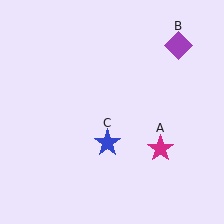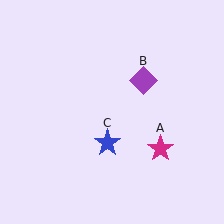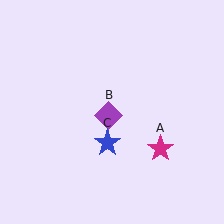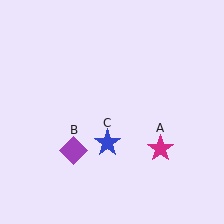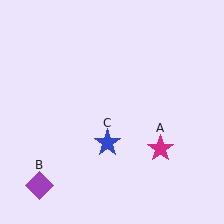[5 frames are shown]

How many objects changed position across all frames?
1 object changed position: purple diamond (object B).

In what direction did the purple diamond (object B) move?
The purple diamond (object B) moved down and to the left.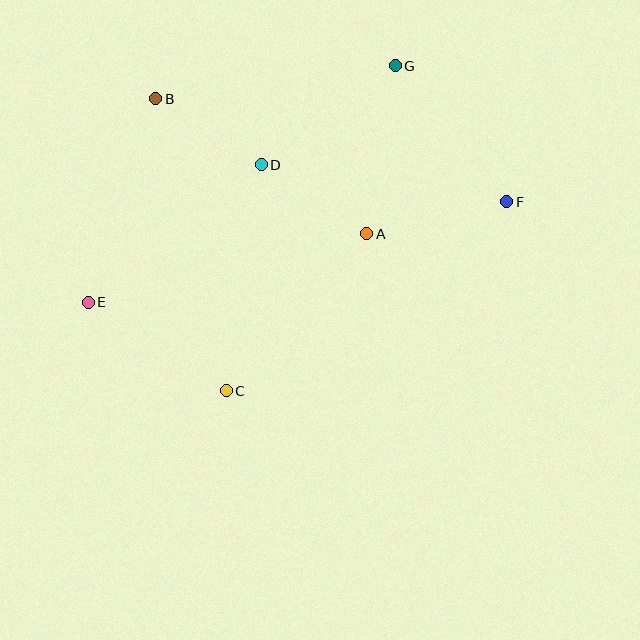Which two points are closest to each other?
Points B and D are closest to each other.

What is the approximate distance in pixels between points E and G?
The distance between E and G is approximately 388 pixels.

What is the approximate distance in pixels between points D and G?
The distance between D and G is approximately 166 pixels.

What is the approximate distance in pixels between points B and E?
The distance between B and E is approximately 214 pixels.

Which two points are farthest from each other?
Points E and F are farthest from each other.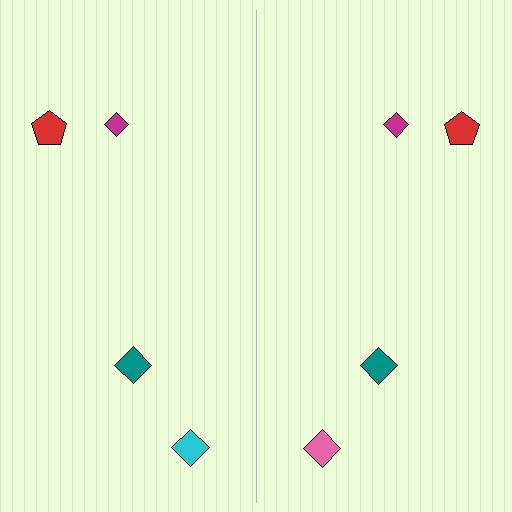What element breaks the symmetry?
The pink diamond on the right side breaks the symmetry — its mirror counterpart is cyan.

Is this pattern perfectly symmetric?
No, the pattern is not perfectly symmetric. The pink diamond on the right side breaks the symmetry — its mirror counterpart is cyan.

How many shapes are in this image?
There are 8 shapes in this image.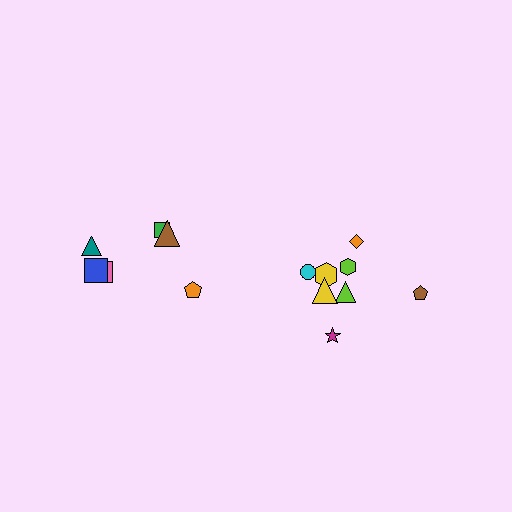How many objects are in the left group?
There are 6 objects.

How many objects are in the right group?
There are 8 objects.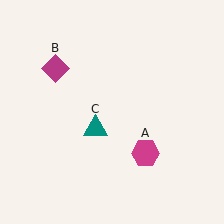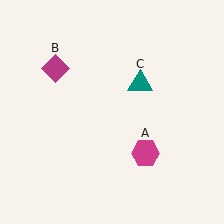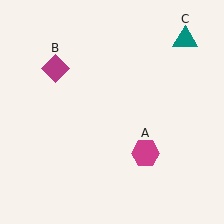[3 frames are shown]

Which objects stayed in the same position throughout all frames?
Magenta hexagon (object A) and magenta diamond (object B) remained stationary.